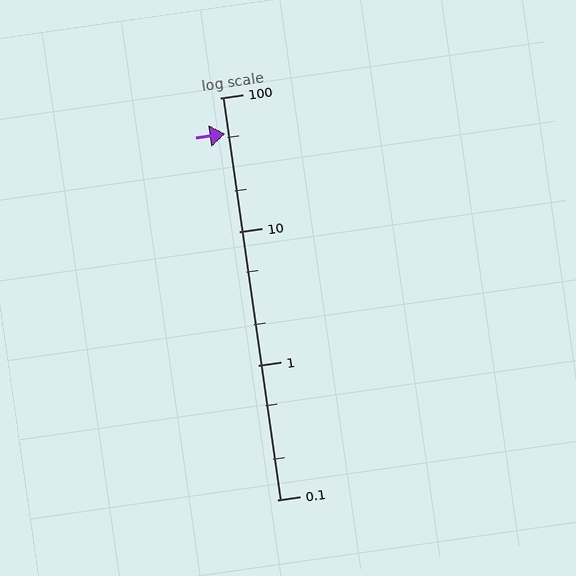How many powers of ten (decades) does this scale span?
The scale spans 3 decades, from 0.1 to 100.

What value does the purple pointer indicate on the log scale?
The pointer indicates approximately 54.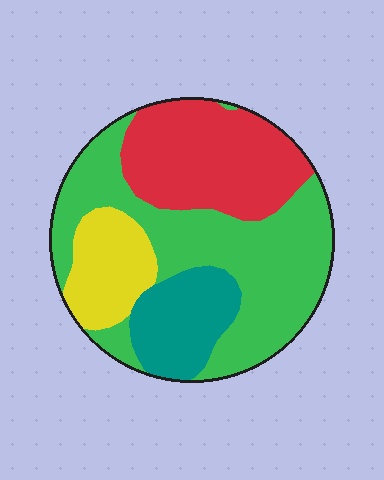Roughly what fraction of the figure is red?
Red covers about 30% of the figure.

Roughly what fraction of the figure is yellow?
Yellow takes up about one eighth (1/8) of the figure.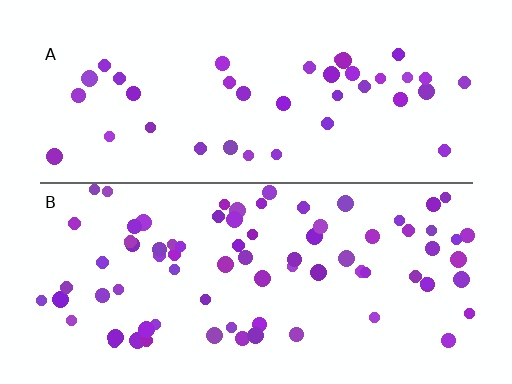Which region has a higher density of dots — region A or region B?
B (the bottom).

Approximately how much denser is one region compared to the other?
Approximately 2.0× — region B over region A.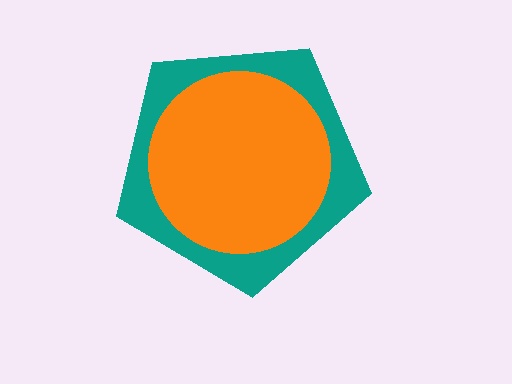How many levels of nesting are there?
2.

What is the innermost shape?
The orange circle.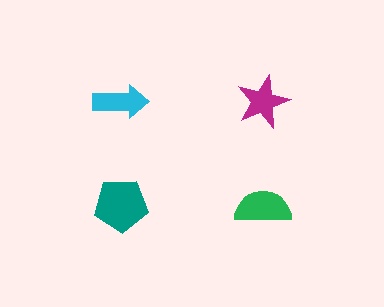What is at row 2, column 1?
A teal pentagon.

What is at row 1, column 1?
A cyan arrow.